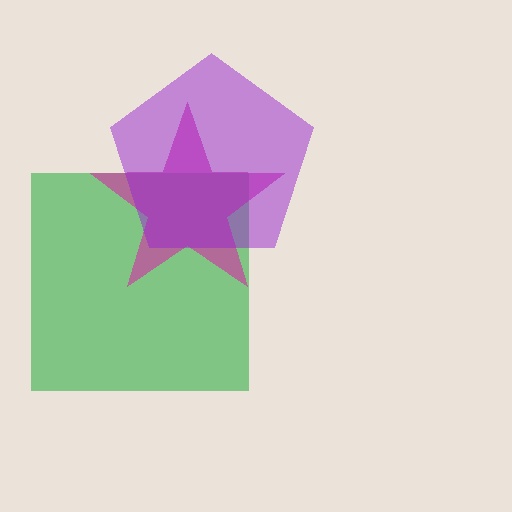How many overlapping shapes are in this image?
There are 3 overlapping shapes in the image.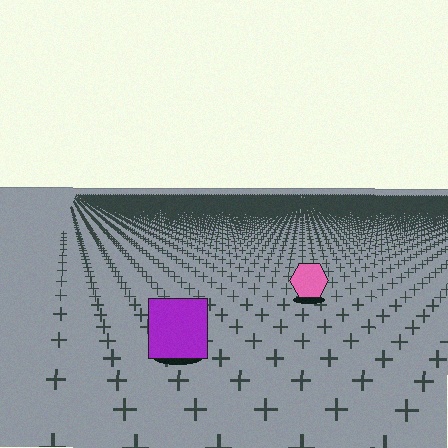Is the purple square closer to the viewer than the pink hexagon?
Yes. The purple square is closer — you can tell from the texture gradient: the ground texture is coarser near it.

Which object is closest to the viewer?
The purple square is closest. The texture marks near it are larger and more spread out.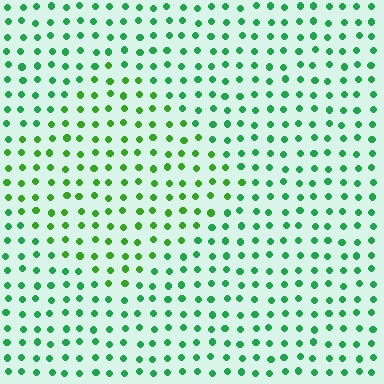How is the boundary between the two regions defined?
The boundary is defined purely by a slight shift in hue (about 30 degrees). Spacing, size, and orientation are identical on both sides.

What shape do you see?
I see a diamond.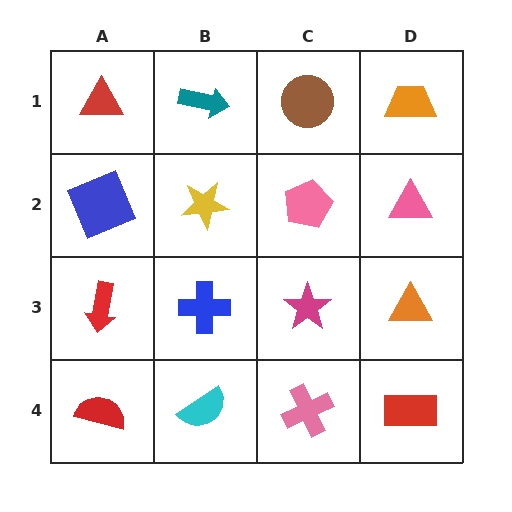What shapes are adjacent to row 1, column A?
A blue square (row 2, column A), a teal arrow (row 1, column B).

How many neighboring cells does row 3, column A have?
3.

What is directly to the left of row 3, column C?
A blue cross.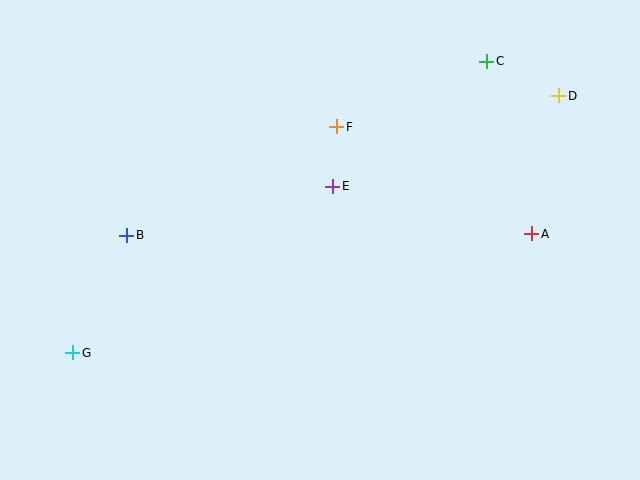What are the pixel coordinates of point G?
Point G is at (73, 353).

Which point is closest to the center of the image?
Point E at (333, 186) is closest to the center.